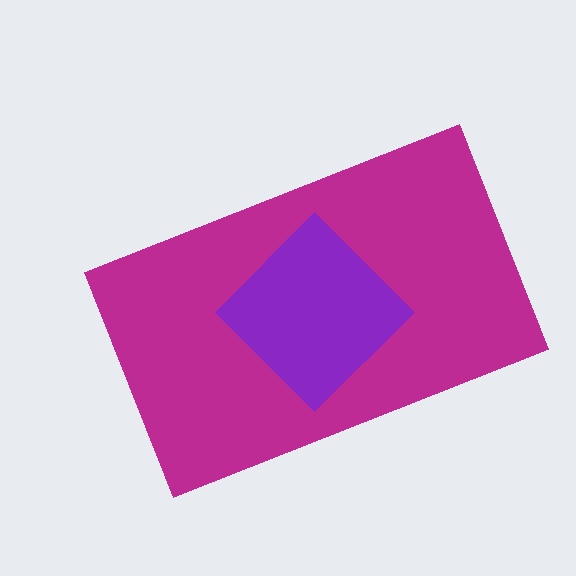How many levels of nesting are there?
2.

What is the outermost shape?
The magenta rectangle.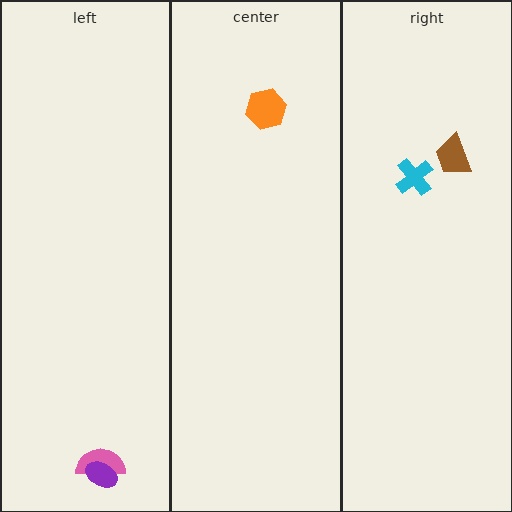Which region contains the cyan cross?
The right region.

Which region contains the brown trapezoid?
The right region.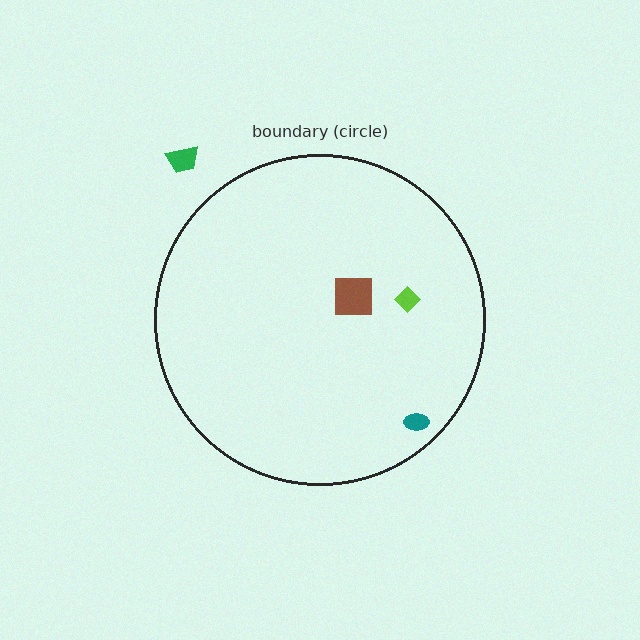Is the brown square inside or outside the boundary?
Inside.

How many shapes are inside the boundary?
3 inside, 1 outside.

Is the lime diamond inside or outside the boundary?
Inside.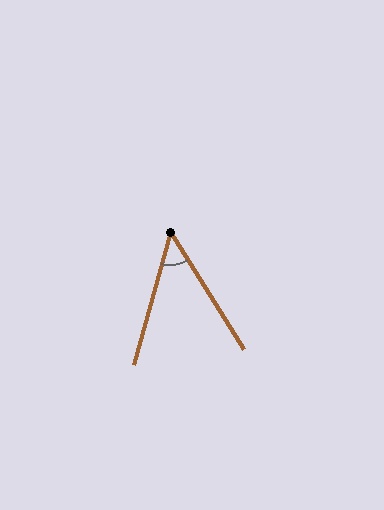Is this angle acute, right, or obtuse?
It is acute.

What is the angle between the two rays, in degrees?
Approximately 47 degrees.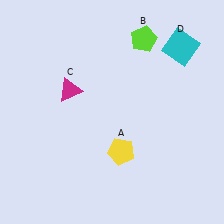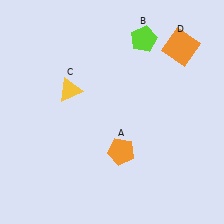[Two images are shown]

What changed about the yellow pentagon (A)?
In Image 1, A is yellow. In Image 2, it changed to orange.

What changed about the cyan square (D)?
In Image 1, D is cyan. In Image 2, it changed to orange.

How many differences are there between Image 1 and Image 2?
There are 3 differences between the two images.